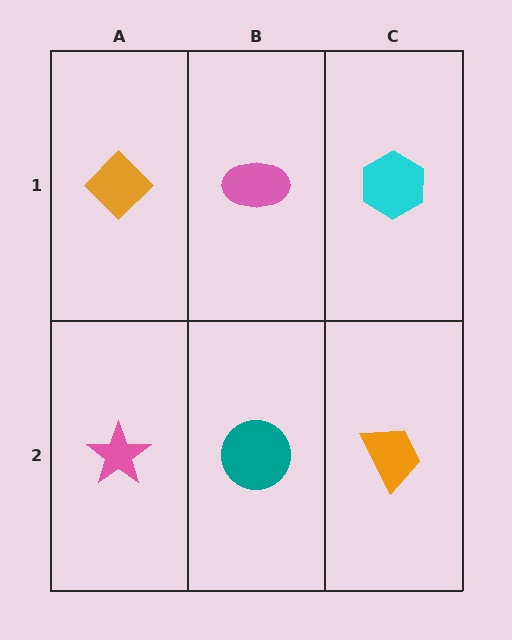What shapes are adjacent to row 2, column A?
An orange diamond (row 1, column A), a teal circle (row 2, column B).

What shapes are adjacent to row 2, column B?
A pink ellipse (row 1, column B), a pink star (row 2, column A), an orange trapezoid (row 2, column C).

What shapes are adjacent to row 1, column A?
A pink star (row 2, column A), a pink ellipse (row 1, column B).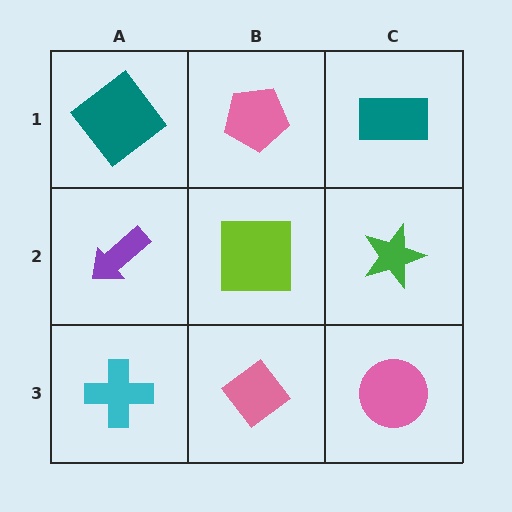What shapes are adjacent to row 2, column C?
A teal rectangle (row 1, column C), a pink circle (row 3, column C), a lime square (row 2, column B).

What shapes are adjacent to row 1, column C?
A green star (row 2, column C), a pink pentagon (row 1, column B).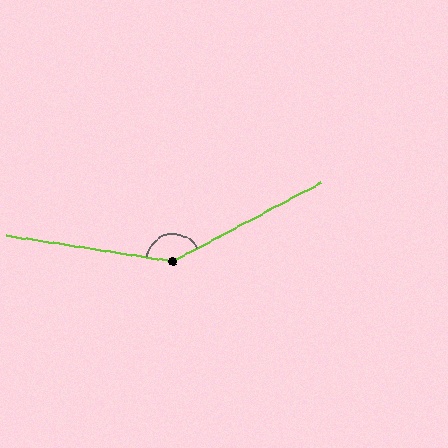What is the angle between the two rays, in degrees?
Approximately 143 degrees.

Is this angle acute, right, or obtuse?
It is obtuse.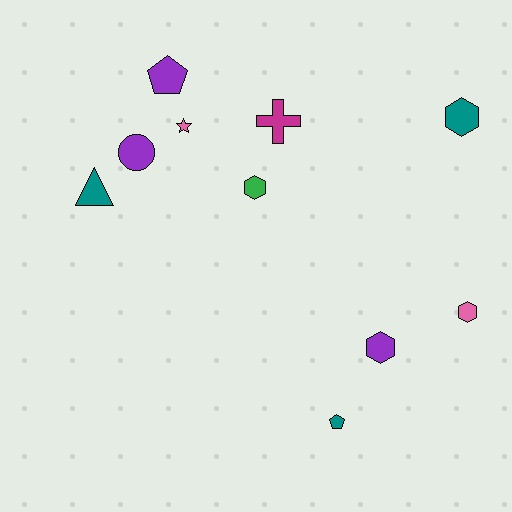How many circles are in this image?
There is 1 circle.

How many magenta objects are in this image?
There is 1 magenta object.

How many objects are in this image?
There are 10 objects.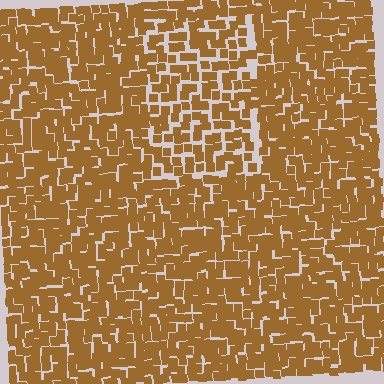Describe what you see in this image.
The image contains small brown elements arranged at two different densities. A rectangle-shaped region is visible where the elements are less densely packed than the surrounding area.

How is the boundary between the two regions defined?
The boundary is defined by a change in element density (approximately 1.5x ratio). All elements are the same color, size, and shape.